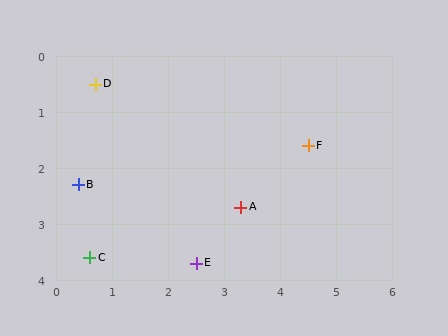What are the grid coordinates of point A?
Point A is at approximately (3.3, 2.7).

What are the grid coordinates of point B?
Point B is at approximately (0.4, 2.3).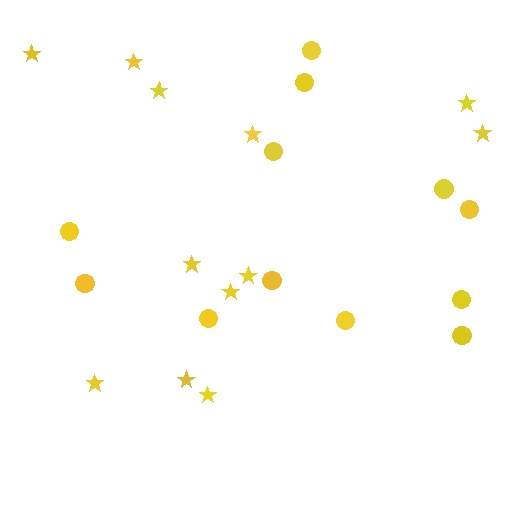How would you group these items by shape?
There are 2 groups: one group of circles (12) and one group of stars (12).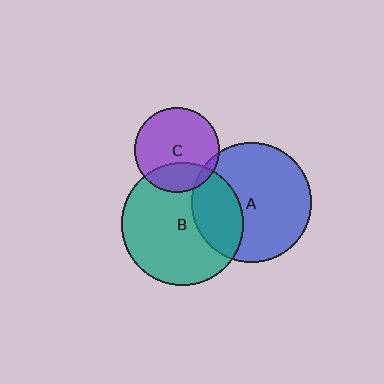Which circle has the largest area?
Circle B (teal).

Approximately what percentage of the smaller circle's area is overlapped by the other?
Approximately 30%.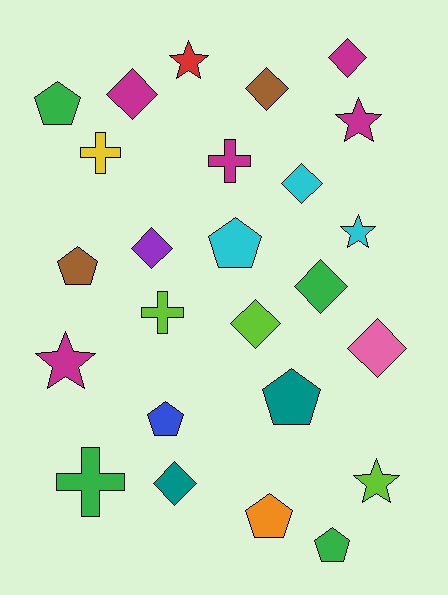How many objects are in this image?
There are 25 objects.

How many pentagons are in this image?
There are 7 pentagons.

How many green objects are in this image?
There are 4 green objects.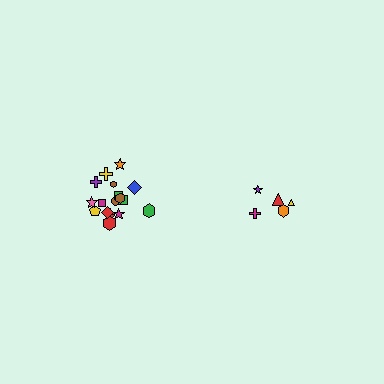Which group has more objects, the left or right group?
The left group.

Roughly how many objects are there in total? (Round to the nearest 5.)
Roughly 25 objects in total.